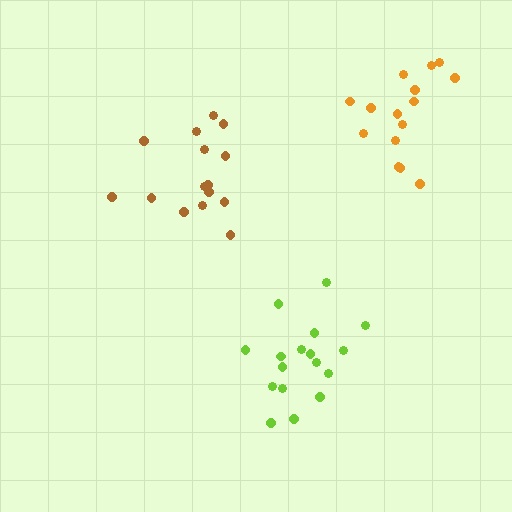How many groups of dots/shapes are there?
There are 3 groups.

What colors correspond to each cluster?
The clusters are colored: lime, brown, orange.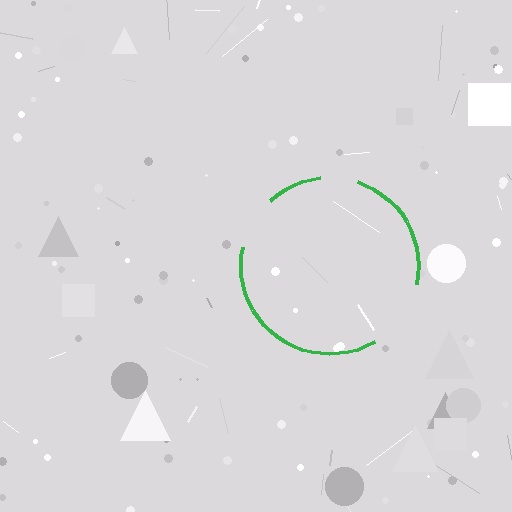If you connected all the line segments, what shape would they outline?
They would outline a circle.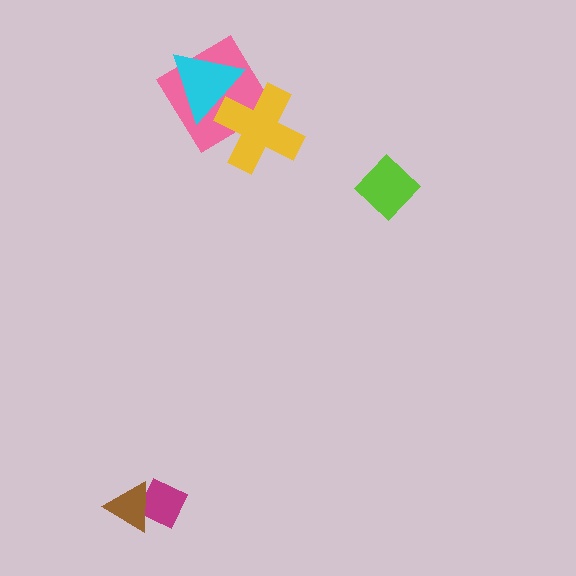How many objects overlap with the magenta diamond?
1 object overlaps with the magenta diamond.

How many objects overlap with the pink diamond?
2 objects overlap with the pink diamond.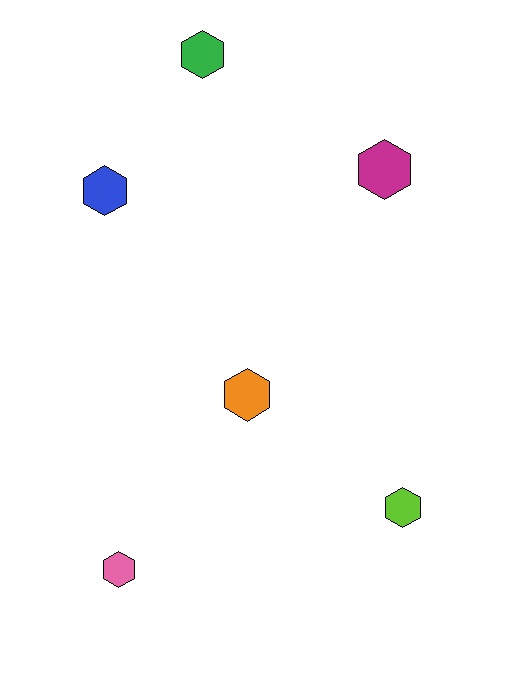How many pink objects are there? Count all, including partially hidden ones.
There is 1 pink object.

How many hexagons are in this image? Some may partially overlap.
There are 6 hexagons.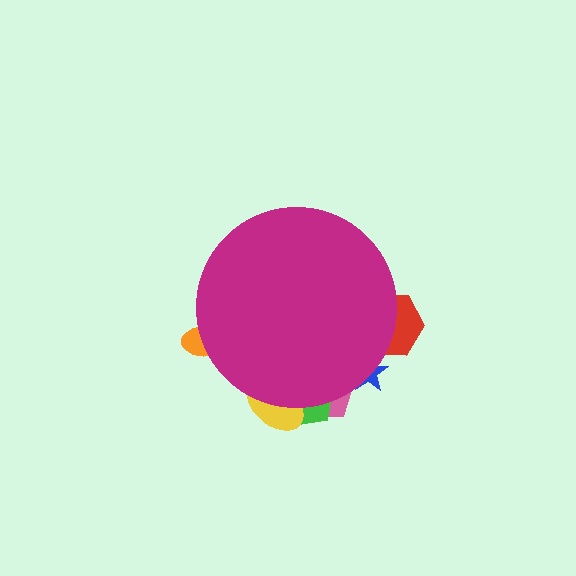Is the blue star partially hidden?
Yes, the blue star is partially hidden behind the magenta circle.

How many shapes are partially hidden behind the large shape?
6 shapes are partially hidden.